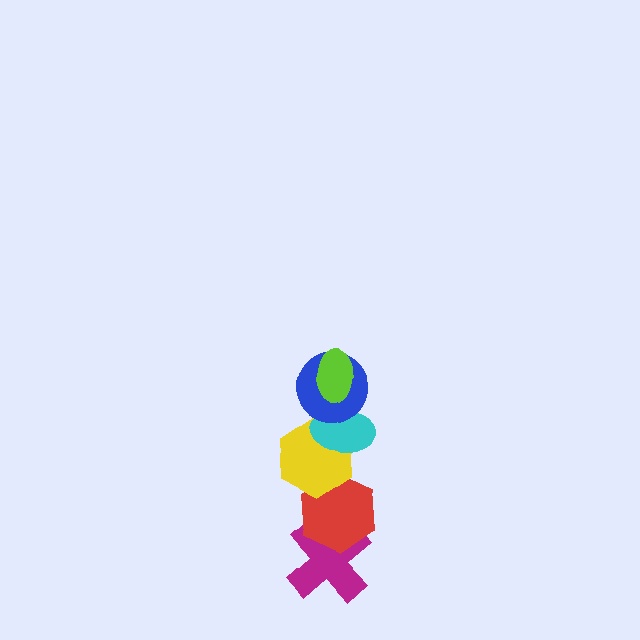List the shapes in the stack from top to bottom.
From top to bottom: the lime ellipse, the blue circle, the cyan ellipse, the yellow hexagon, the red hexagon, the magenta cross.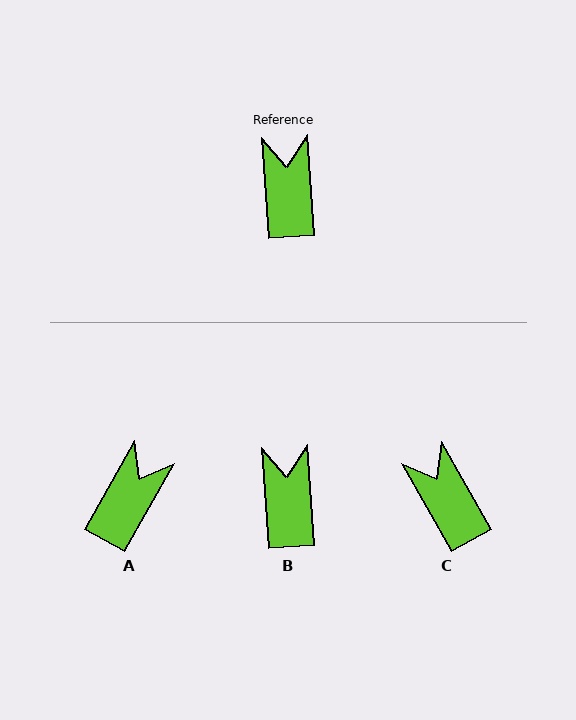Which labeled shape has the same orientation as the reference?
B.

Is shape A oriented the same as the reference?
No, it is off by about 33 degrees.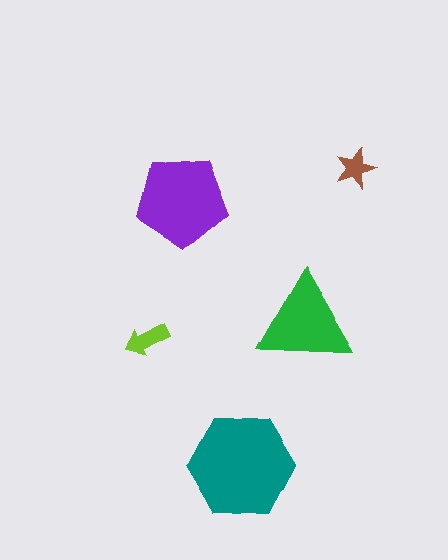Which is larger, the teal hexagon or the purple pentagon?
The teal hexagon.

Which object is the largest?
The teal hexagon.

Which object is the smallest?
The brown star.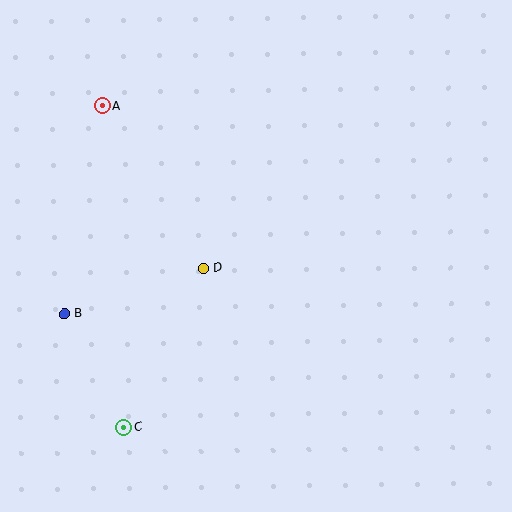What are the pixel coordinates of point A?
Point A is at (102, 106).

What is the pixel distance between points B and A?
The distance between B and A is 211 pixels.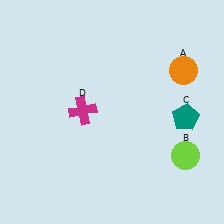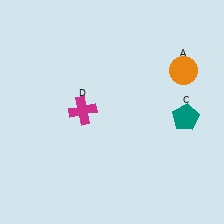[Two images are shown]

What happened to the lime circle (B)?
The lime circle (B) was removed in Image 2. It was in the bottom-right area of Image 1.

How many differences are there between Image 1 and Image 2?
There is 1 difference between the two images.